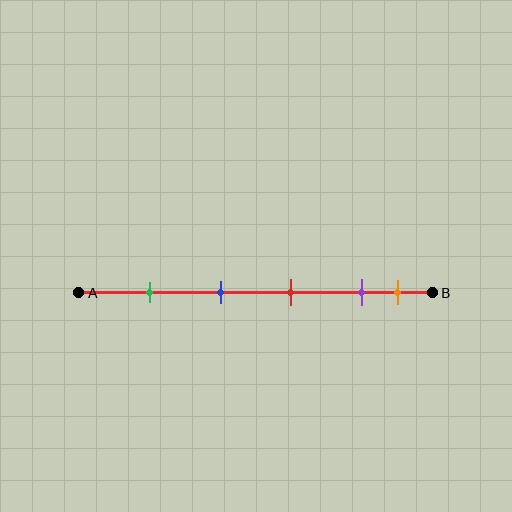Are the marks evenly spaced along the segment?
No, the marks are not evenly spaced.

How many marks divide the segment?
There are 5 marks dividing the segment.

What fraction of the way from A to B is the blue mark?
The blue mark is approximately 40% (0.4) of the way from A to B.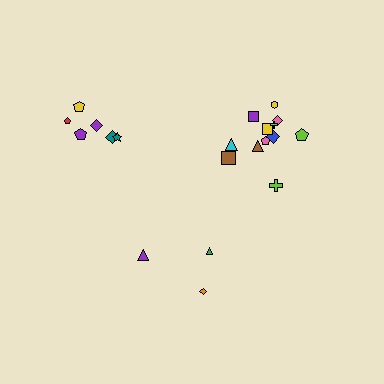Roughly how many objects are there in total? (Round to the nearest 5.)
Roughly 20 objects in total.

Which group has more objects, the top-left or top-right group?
The top-right group.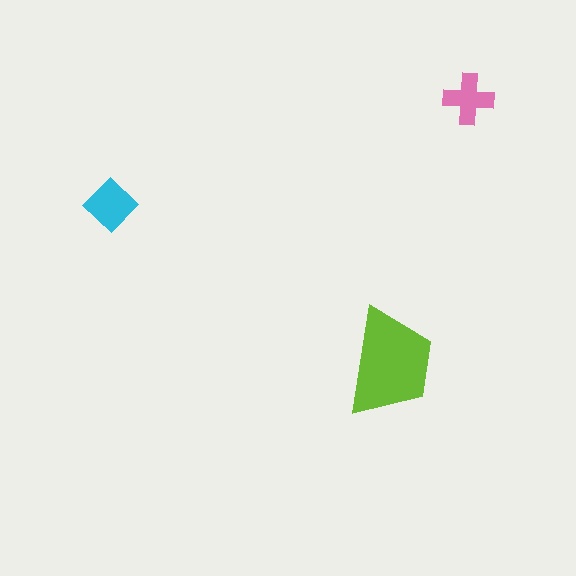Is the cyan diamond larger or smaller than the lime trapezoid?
Smaller.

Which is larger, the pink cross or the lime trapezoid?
The lime trapezoid.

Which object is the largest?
The lime trapezoid.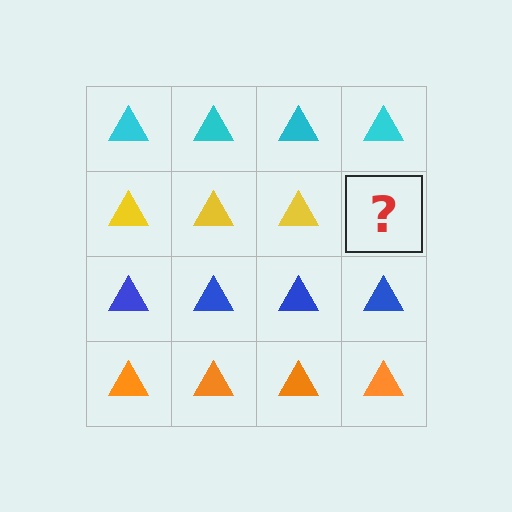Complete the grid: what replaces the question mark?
The question mark should be replaced with a yellow triangle.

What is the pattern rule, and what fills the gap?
The rule is that each row has a consistent color. The gap should be filled with a yellow triangle.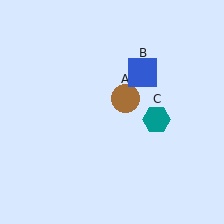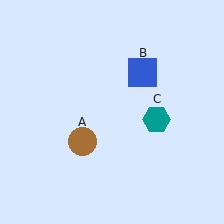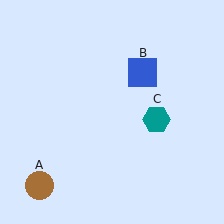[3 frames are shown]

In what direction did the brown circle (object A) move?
The brown circle (object A) moved down and to the left.